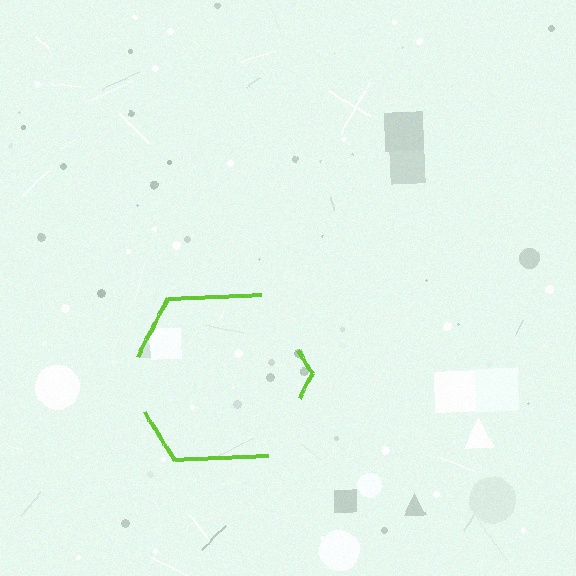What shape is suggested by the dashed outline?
The dashed outline suggests a hexagon.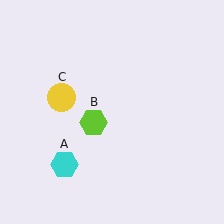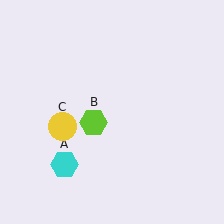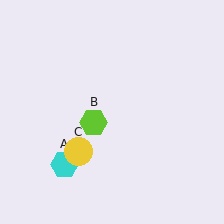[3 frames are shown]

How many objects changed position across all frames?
1 object changed position: yellow circle (object C).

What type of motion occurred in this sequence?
The yellow circle (object C) rotated counterclockwise around the center of the scene.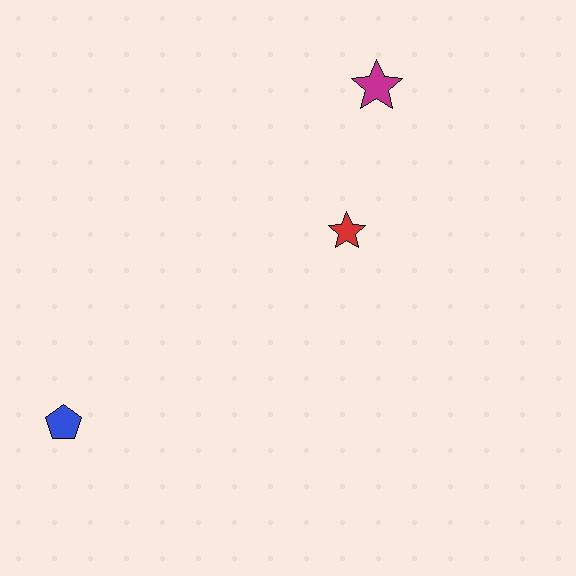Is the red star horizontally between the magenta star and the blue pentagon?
Yes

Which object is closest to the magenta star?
The red star is closest to the magenta star.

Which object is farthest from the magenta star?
The blue pentagon is farthest from the magenta star.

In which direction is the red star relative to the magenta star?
The red star is below the magenta star.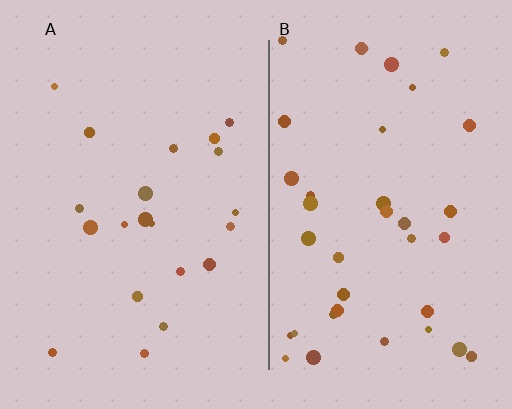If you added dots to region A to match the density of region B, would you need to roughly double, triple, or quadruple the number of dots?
Approximately double.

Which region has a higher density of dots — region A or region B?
B (the right).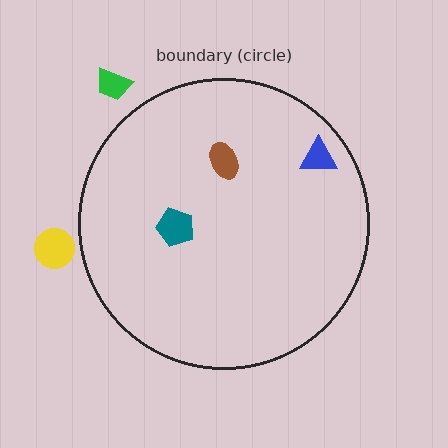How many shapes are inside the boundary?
3 inside, 2 outside.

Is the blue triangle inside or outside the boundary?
Inside.